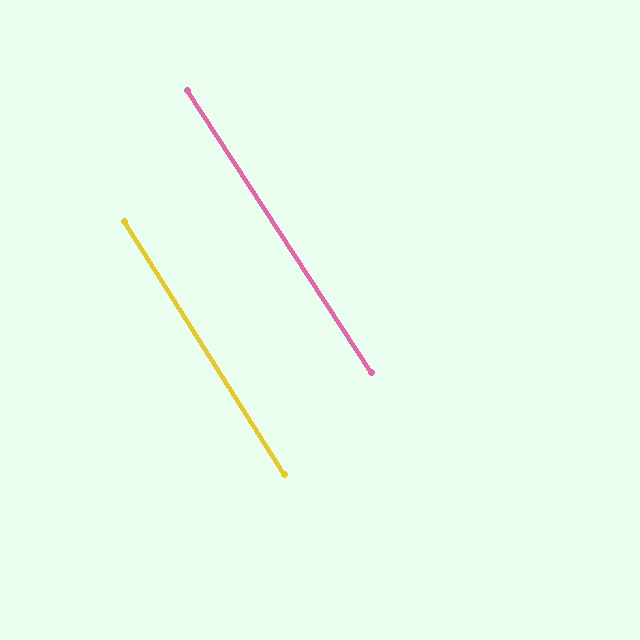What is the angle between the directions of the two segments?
Approximately 1 degree.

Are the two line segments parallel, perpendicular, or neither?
Parallel — their directions differ by only 0.8°.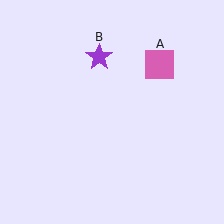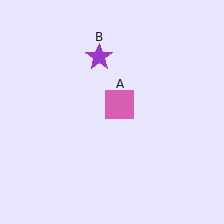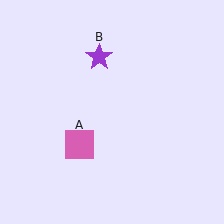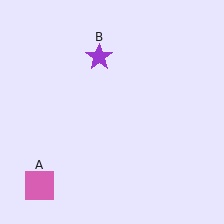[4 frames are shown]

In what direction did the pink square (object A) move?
The pink square (object A) moved down and to the left.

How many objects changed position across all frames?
1 object changed position: pink square (object A).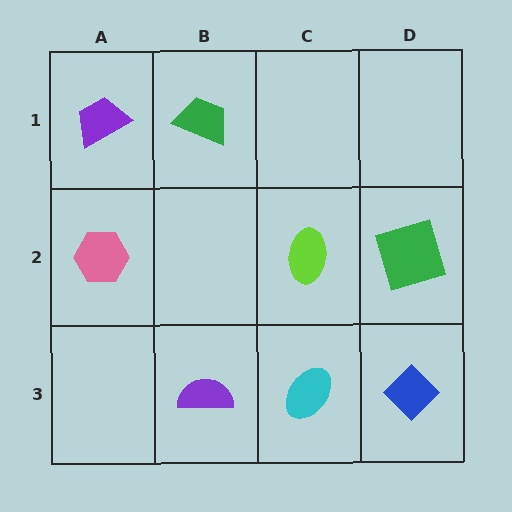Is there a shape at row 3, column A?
No, that cell is empty.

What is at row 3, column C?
A cyan ellipse.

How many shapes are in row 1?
2 shapes.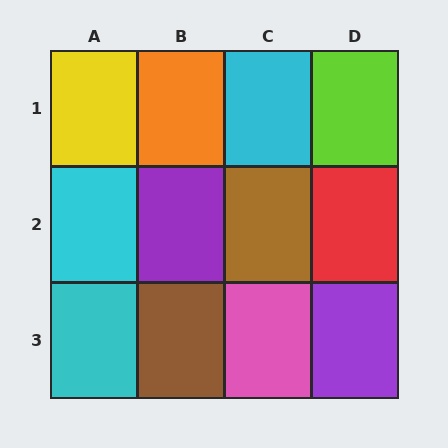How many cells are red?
1 cell is red.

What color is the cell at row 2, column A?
Cyan.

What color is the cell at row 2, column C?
Brown.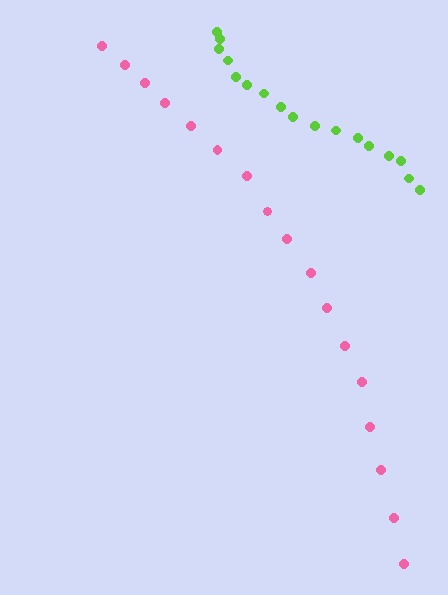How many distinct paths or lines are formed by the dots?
There are 2 distinct paths.